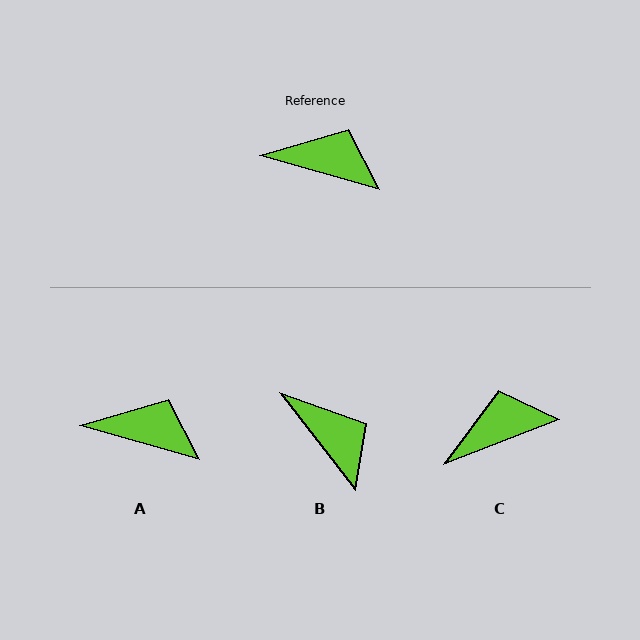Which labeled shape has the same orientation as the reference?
A.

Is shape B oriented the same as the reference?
No, it is off by about 36 degrees.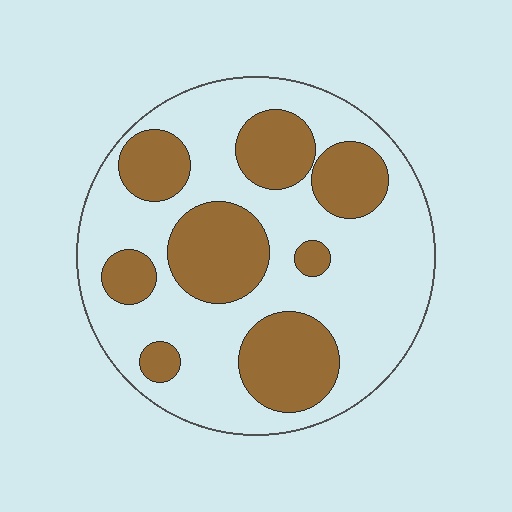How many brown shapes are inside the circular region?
8.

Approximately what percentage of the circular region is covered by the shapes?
Approximately 35%.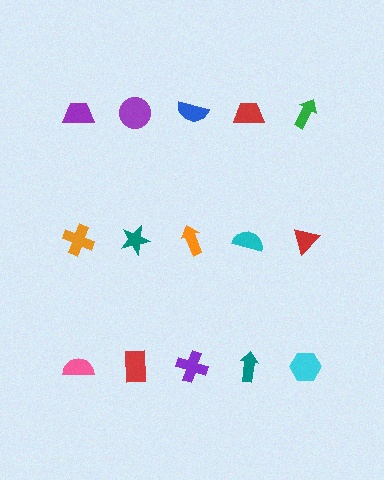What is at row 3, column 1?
A pink semicircle.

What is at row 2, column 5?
A red triangle.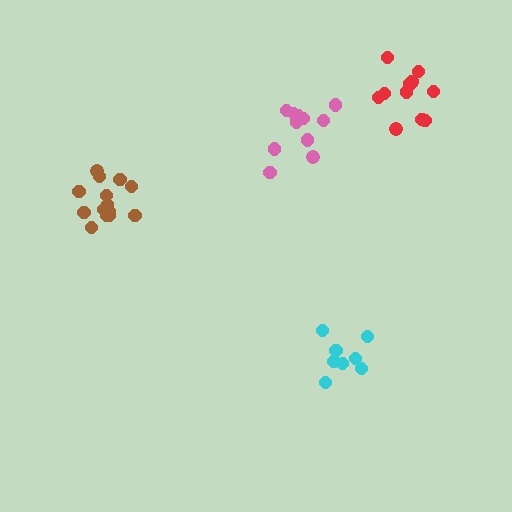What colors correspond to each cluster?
The clusters are colored: cyan, pink, red, brown.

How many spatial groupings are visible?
There are 4 spatial groupings.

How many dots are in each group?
Group 1: 8 dots, Group 2: 11 dots, Group 3: 12 dots, Group 4: 14 dots (45 total).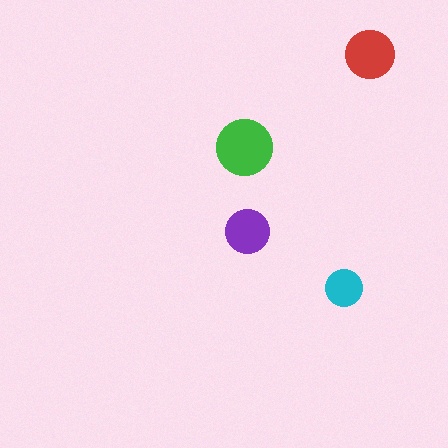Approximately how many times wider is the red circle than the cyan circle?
About 1.5 times wider.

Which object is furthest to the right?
The red circle is rightmost.